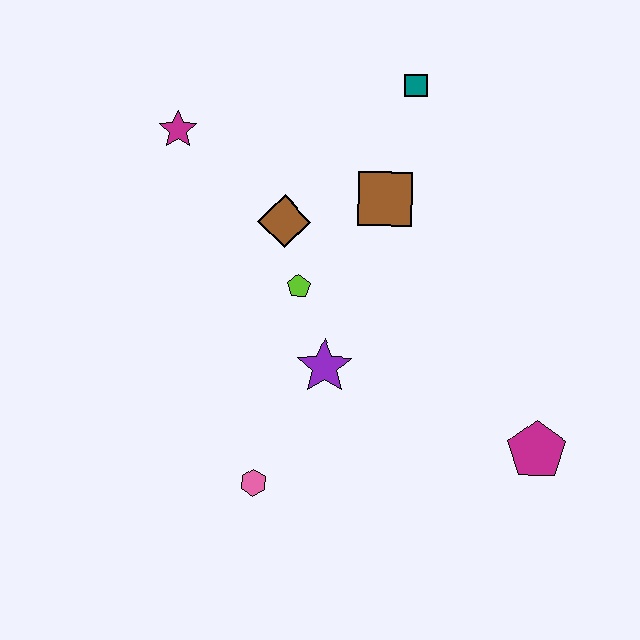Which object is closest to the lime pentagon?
The brown diamond is closest to the lime pentagon.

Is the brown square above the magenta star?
No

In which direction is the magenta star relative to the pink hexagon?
The magenta star is above the pink hexagon.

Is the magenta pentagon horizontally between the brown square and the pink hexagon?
No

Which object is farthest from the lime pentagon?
The magenta pentagon is farthest from the lime pentagon.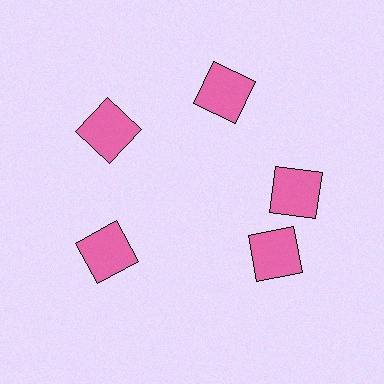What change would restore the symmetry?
The symmetry would be restored by rotating it back into even spacing with its neighbors so that all 5 squares sit at equal angles and equal distance from the center.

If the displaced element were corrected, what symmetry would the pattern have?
It would have 5-fold rotational symmetry — the pattern would map onto itself every 72 degrees.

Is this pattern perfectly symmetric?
No. The 5 pink squares are arranged in a ring, but one element near the 5 o'clock position is rotated out of alignment along the ring, breaking the 5-fold rotational symmetry.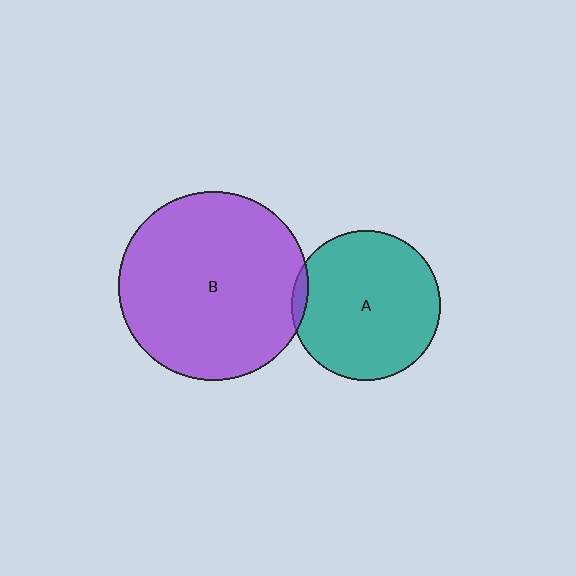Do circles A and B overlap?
Yes.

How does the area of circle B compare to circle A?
Approximately 1.6 times.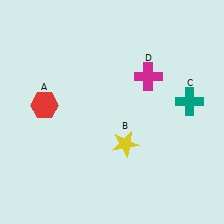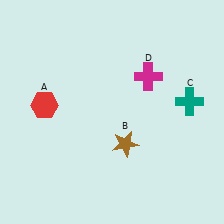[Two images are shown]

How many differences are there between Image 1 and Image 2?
There is 1 difference between the two images.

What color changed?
The star (B) changed from yellow in Image 1 to brown in Image 2.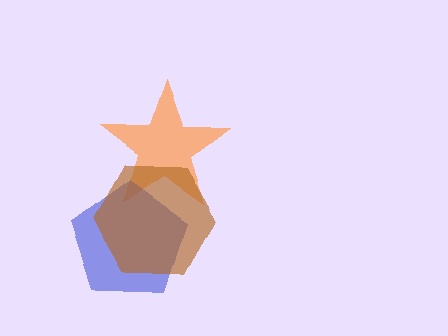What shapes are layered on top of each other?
The layered shapes are: an orange star, a blue pentagon, a brown hexagon.